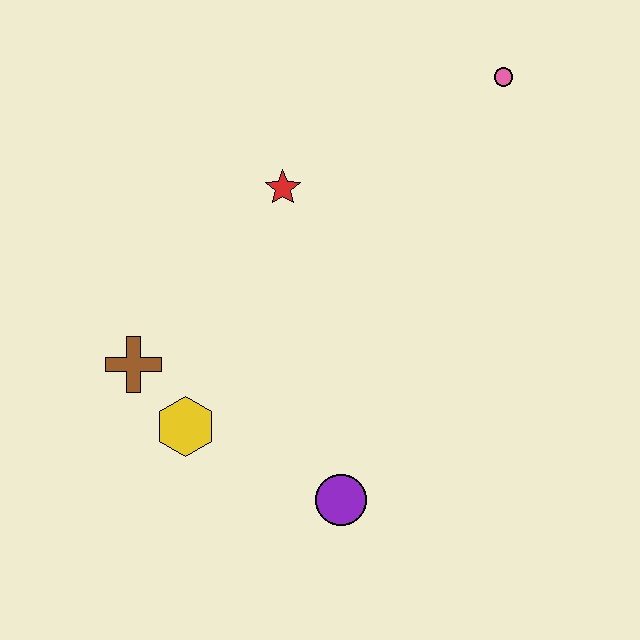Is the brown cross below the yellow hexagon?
No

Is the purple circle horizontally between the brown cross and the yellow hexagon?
No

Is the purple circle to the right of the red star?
Yes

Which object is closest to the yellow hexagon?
The brown cross is closest to the yellow hexagon.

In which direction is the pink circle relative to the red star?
The pink circle is to the right of the red star.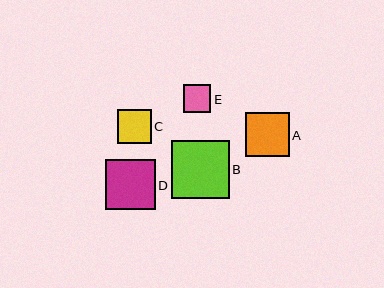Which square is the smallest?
Square E is the smallest with a size of approximately 28 pixels.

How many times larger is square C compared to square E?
Square C is approximately 1.2 times the size of square E.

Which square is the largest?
Square B is the largest with a size of approximately 58 pixels.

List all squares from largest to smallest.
From largest to smallest: B, D, A, C, E.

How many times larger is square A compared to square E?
Square A is approximately 1.6 times the size of square E.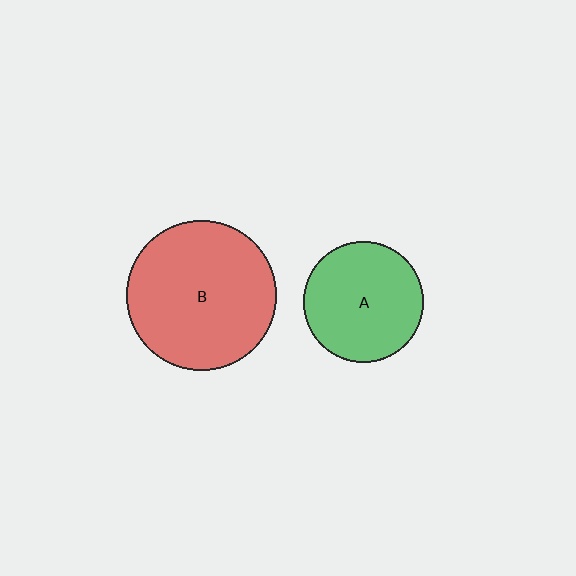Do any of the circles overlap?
No, none of the circles overlap.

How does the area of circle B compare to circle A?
Approximately 1.5 times.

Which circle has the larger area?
Circle B (red).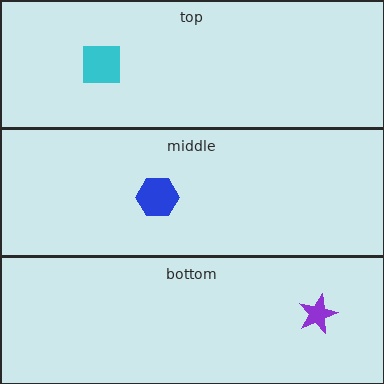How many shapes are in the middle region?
1.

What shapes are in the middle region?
The blue hexagon.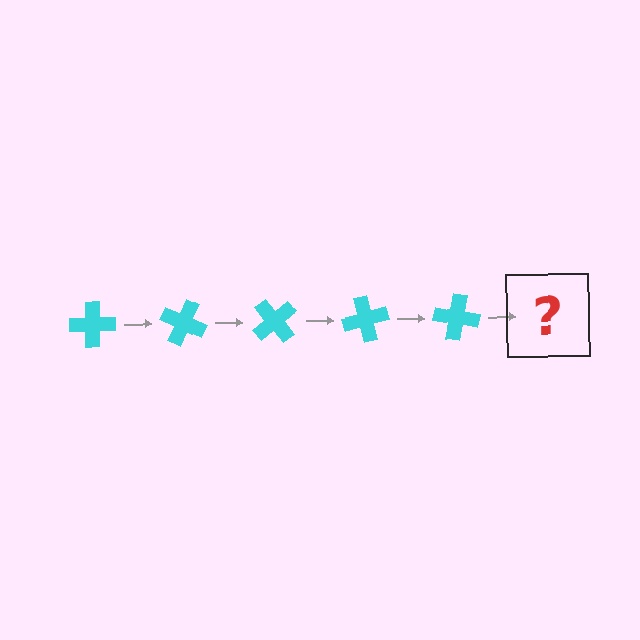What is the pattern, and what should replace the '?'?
The pattern is that the cross rotates 25 degrees each step. The '?' should be a cyan cross rotated 125 degrees.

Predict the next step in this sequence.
The next step is a cyan cross rotated 125 degrees.